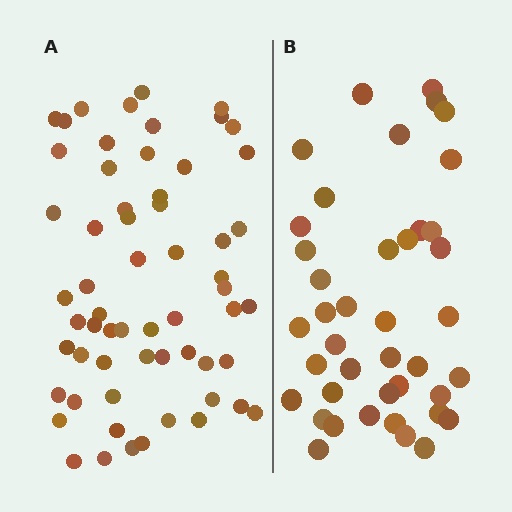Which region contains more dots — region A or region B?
Region A (the left region) has more dots.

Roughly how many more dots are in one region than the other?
Region A has approximately 20 more dots than region B.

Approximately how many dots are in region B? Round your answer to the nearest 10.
About 40 dots. (The exact count is 41, which rounds to 40.)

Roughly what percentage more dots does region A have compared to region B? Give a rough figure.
About 45% more.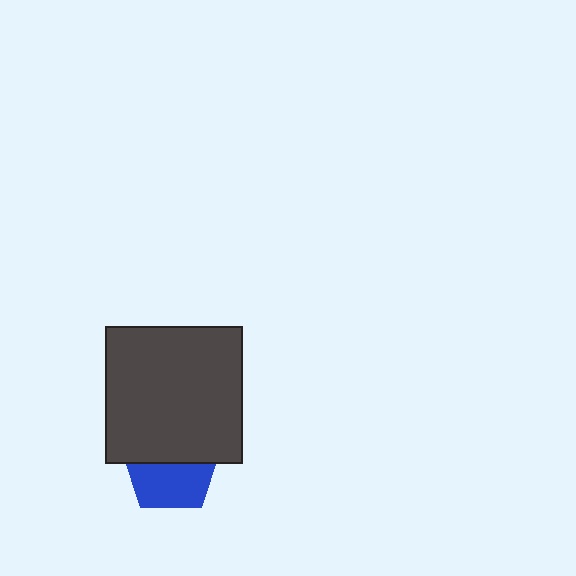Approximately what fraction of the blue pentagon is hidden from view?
Roughly 48% of the blue pentagon is hidden behind the dark gray square.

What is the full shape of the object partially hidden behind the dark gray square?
The partially hidden object is a blue pentagon.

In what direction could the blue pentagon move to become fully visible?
The blue pentagon could move down. That would shift it out from behind the dark gray square entirely.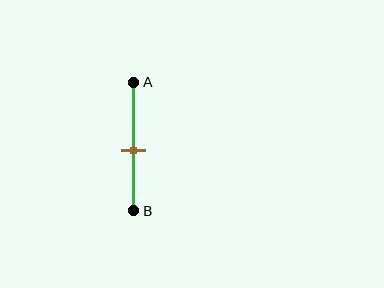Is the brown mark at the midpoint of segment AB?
No, the mark is at about 55% from A, not at the 50% midpoint.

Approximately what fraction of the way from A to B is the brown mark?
The brown mark is approximately 55% of the way from A to B.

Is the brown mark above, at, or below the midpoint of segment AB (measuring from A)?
The brown mark is below the midpoint of segment AB.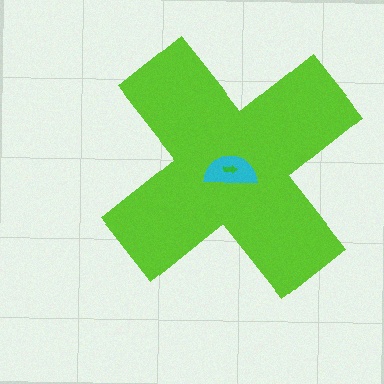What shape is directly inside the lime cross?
The cyan semicircle.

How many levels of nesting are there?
3.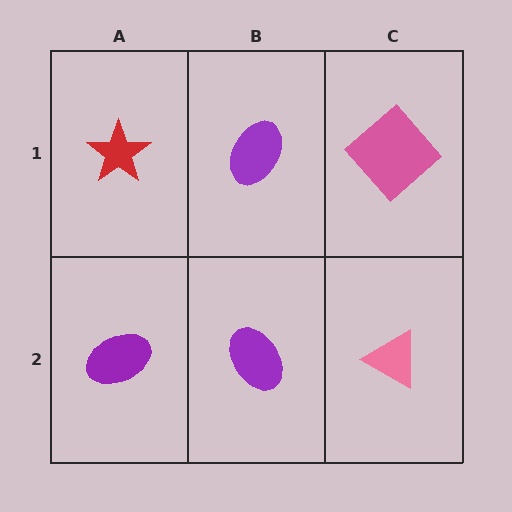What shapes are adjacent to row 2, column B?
A purple ellipse (row 1, column B), a purple ellipse (row 2, column A), a pink triangle (row 2, column C).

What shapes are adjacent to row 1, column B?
A purple ellipse (row 2, column B), a red star (row 1, column A), a pink diamond (row 1, column C).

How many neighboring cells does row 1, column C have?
2.